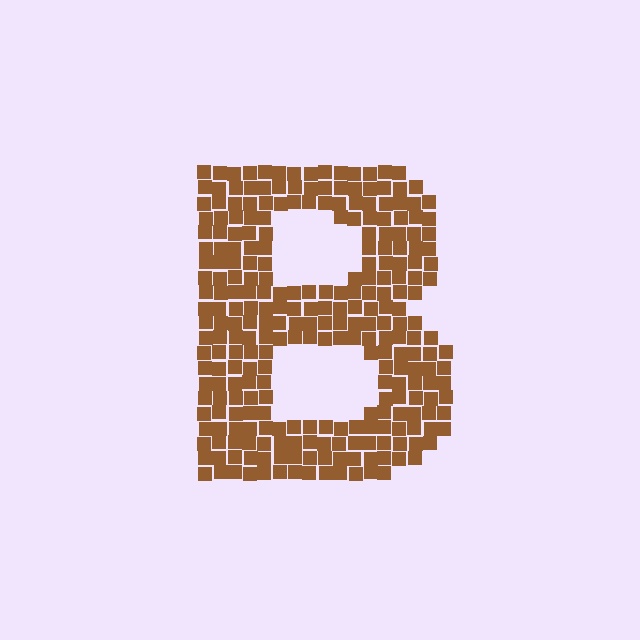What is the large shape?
The large shape is the letter B.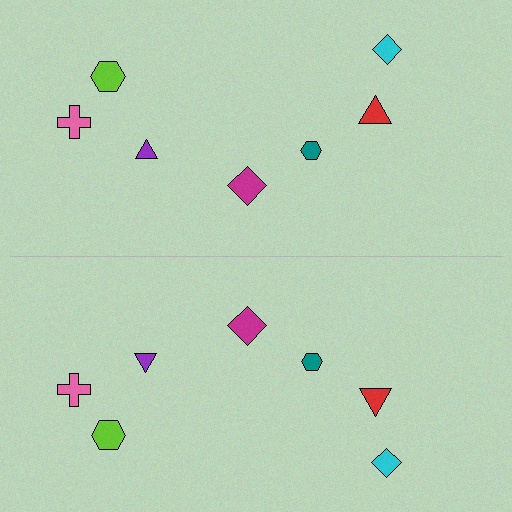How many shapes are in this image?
There are 14 shapes in this image.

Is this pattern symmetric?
Yes, this pattern has bilateral (reflection) symmetry.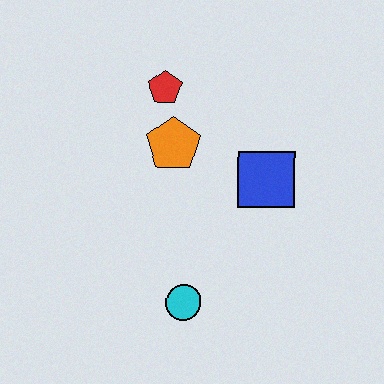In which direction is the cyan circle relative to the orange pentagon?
The cyan circle is below the orange pentagon.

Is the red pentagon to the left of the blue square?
Yes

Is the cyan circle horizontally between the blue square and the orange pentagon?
Yes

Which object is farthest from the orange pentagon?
The cyan circle is farthest from the orange pentagon.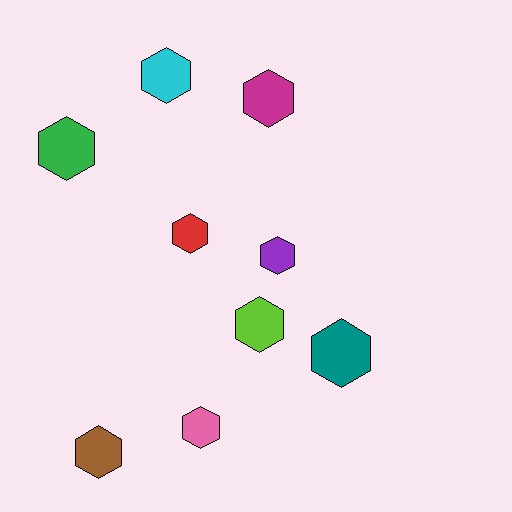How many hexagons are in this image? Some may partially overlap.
There are 9 hexagons.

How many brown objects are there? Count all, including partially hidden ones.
There is 1 brown object.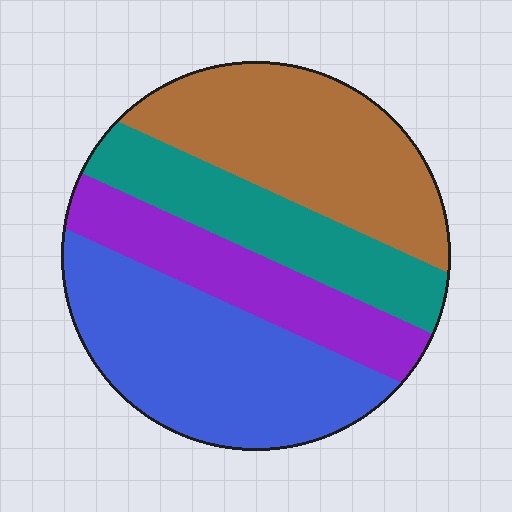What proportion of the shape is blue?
Blue takes up between a sixth and a third of the shape.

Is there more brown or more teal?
Brown.